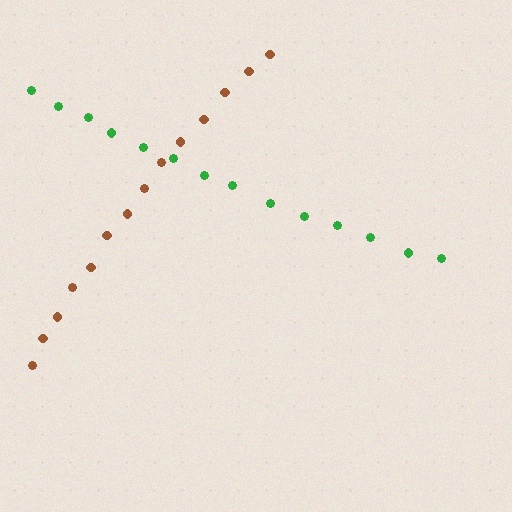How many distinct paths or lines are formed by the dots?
There are 2 distinct paths.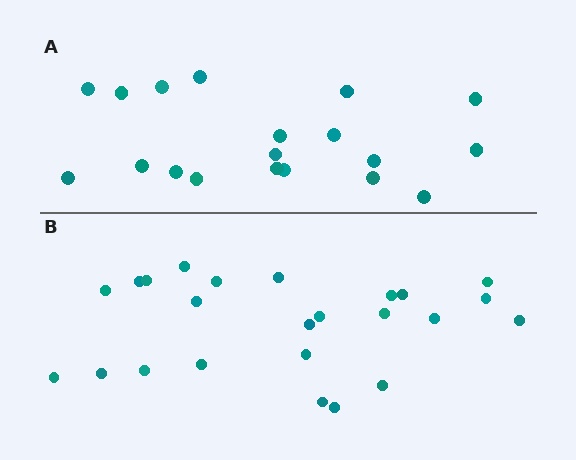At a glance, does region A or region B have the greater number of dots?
Region B (the bottom region) has more dots.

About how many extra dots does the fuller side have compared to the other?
Region B has about 5 more dots than region A.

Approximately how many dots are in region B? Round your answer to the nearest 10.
About 20 dots. (The exact count is 24, which rounds to 20.)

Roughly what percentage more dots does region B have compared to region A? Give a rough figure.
About 25% more.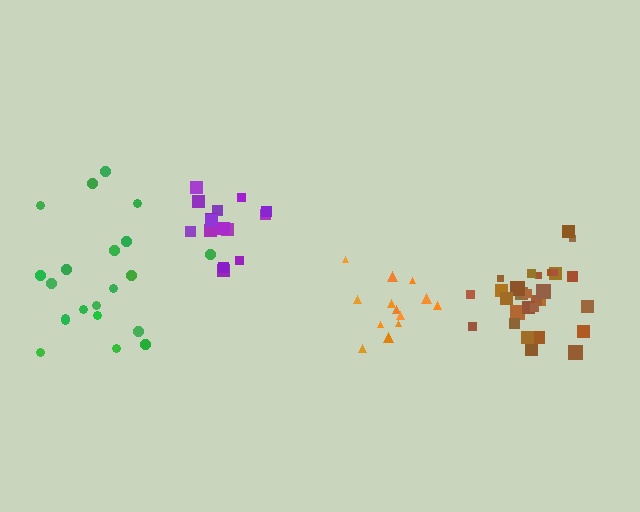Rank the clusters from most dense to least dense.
brown, purple, orange, green.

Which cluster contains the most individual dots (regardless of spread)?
Brown (31).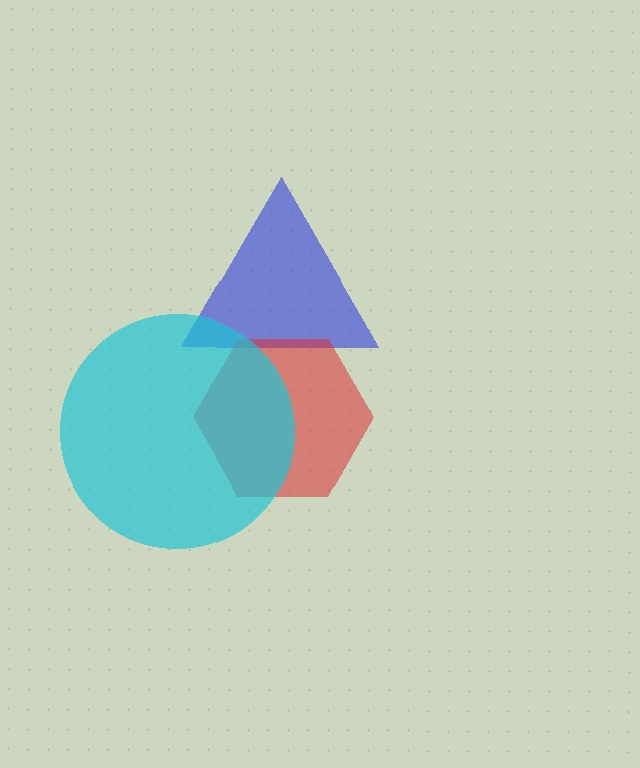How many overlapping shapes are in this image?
There are 3 overlapping shapes in the image.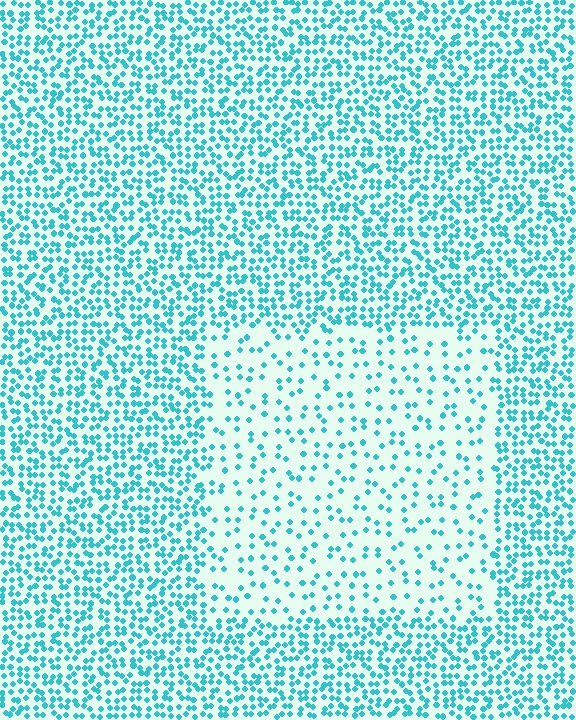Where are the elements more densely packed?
The elements are more densely packed outside the rectangle boundary.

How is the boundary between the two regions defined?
The boundary is defined by a change in element density (approximately 2.6x ratio). All elements are the same color, size, and shape.